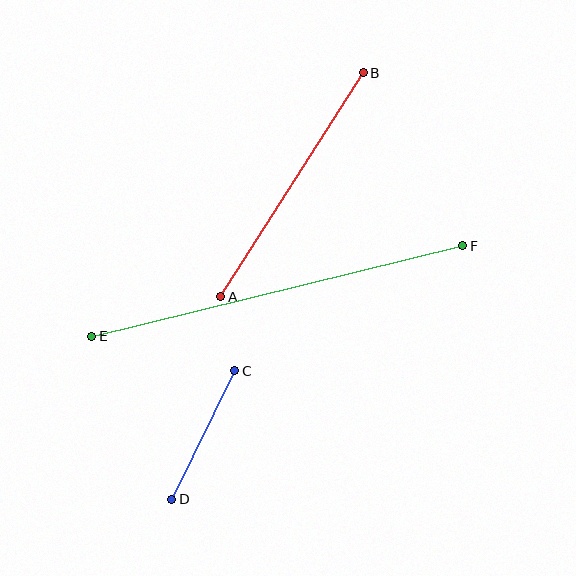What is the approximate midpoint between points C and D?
The midpoint is at approximately (203, 435) pixels.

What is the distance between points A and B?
The distance is approximately 266 pixels.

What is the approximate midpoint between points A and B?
The midpoint is at approximately (292, 185) pixels.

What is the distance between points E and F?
The distance is approximately 382 pixels.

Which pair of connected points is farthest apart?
Points E and F are farthest apart.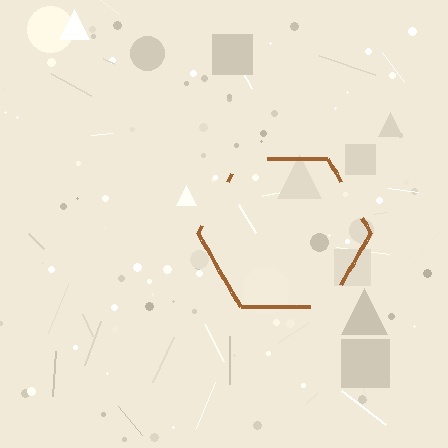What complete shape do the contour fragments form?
The contour fragments form a hexagon.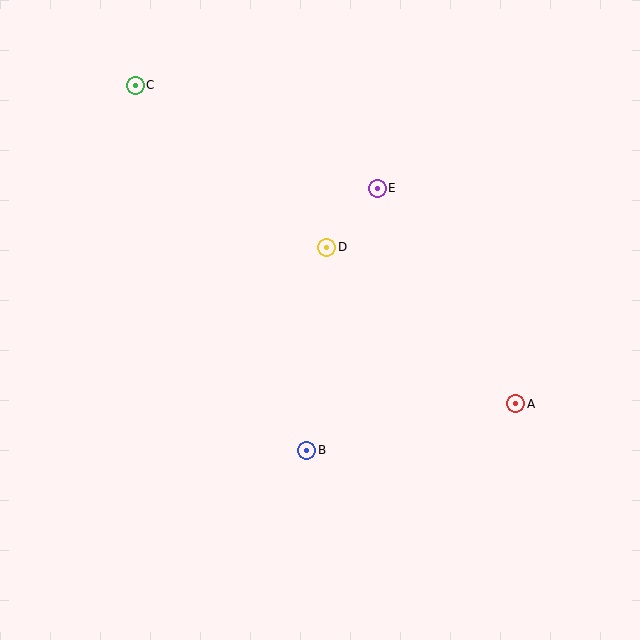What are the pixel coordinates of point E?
Point E is at (377, 188).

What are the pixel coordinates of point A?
Point A is at (516, 404).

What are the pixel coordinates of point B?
Point B is at (307, 450).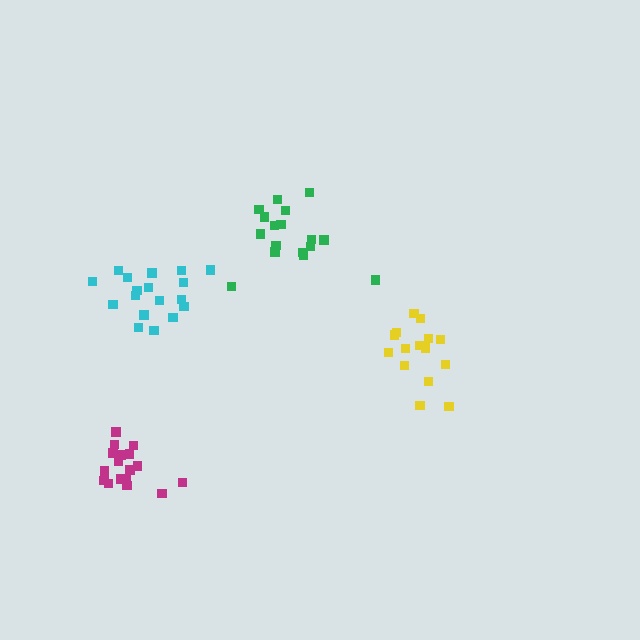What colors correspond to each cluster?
The clusters are colored: magenta, yellow, green, cyan.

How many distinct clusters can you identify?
There are 4 distinct clusters.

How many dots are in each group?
Group 1: 17 dots, Group 2: 15 dots, Group 3: 17 dots, Group 4: 18 dots (67 total).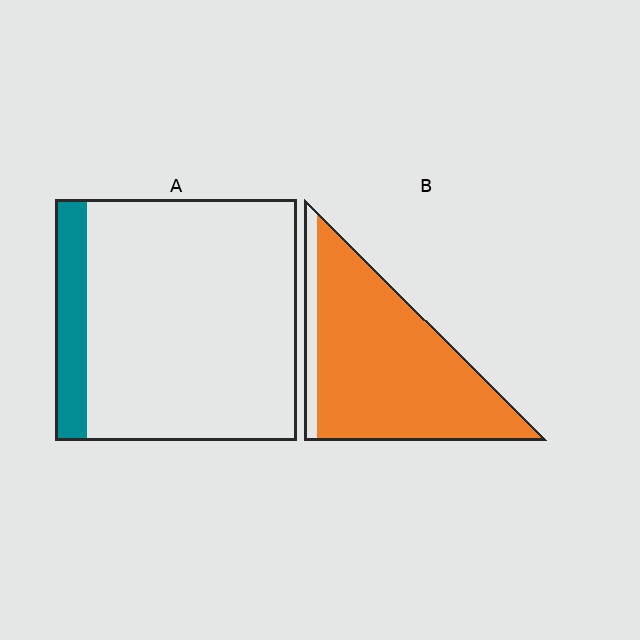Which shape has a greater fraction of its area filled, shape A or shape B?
Shape B.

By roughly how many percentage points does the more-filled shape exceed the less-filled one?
By roughly 75 percentage points (B over A).